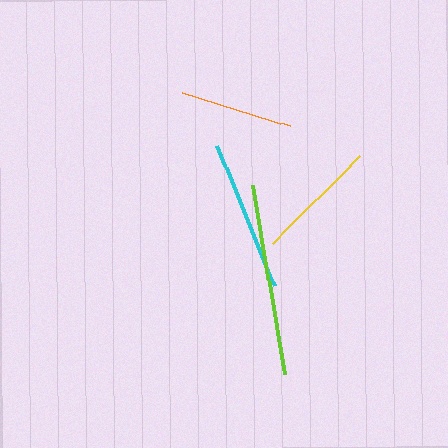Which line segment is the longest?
The lime line is the longest at approximately 193 pixels.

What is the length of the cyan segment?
The cyan segment is approximately 152 pixels long.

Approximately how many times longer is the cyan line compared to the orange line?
The cyan line is approximately 1.3 times the length of the orange line.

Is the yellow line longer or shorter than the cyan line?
The cyan line is longer than the yellow line.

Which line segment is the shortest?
The orange line is the shortest at approximately 113 pixels.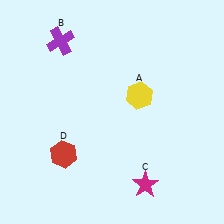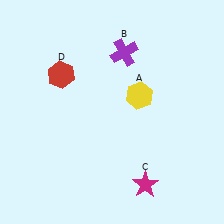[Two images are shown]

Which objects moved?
The objects that moved are: the purple cross (B), the red hexagon (D).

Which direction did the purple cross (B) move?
The purple cross (B) moved right.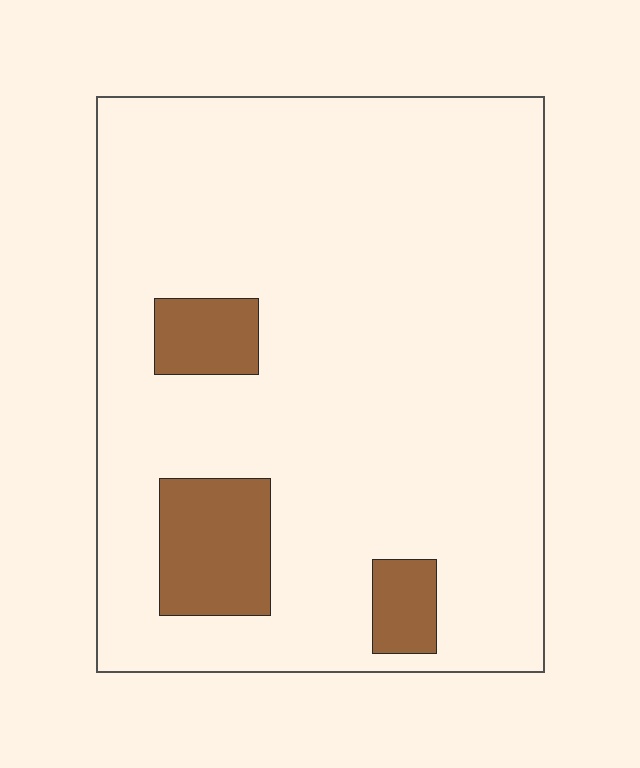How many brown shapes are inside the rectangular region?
3.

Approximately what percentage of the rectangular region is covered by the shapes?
Approximately 10%.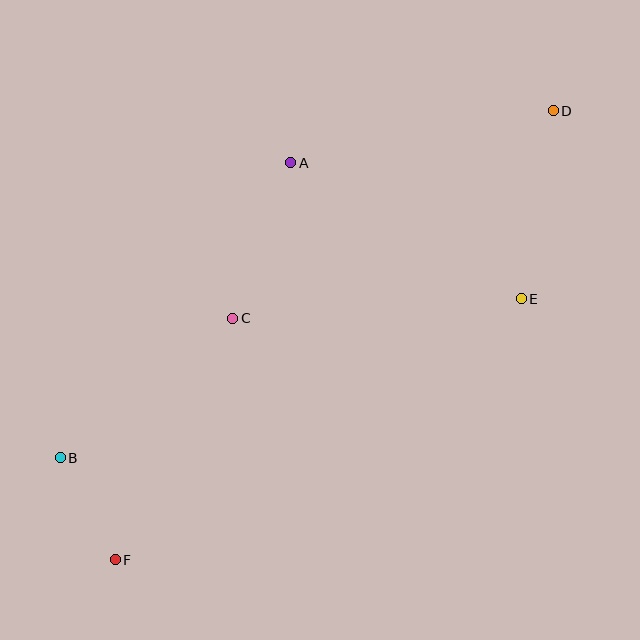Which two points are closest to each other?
Points B and F are closest to each other.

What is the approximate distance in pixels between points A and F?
The distance between A and F is approximately 434 pixels.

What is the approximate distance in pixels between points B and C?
The distance between B and C is approximately 222 pixels.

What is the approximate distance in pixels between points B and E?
The distance between B and E is approximately 488 pixels.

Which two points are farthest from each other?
Points D and F are farthest from each other.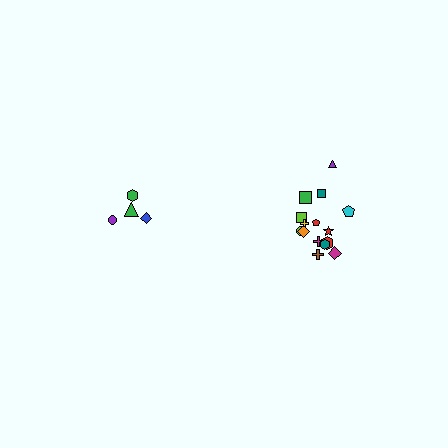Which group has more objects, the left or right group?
The right group.